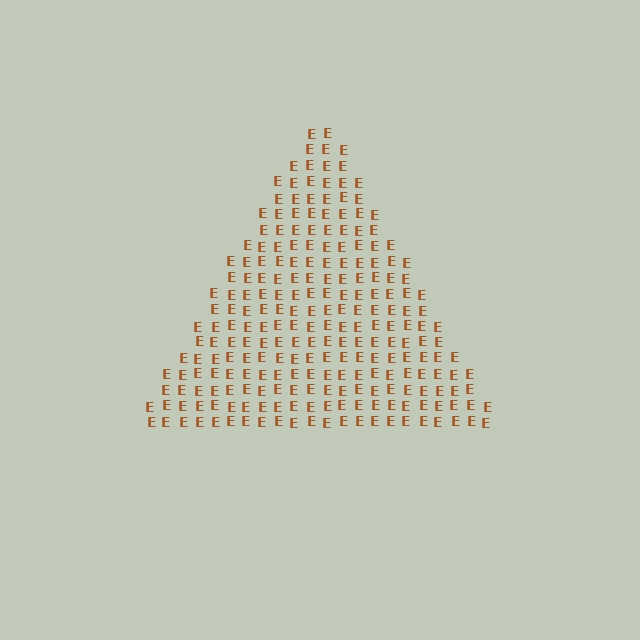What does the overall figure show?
The overall figure shows a triangle.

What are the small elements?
The small elements are letter E's.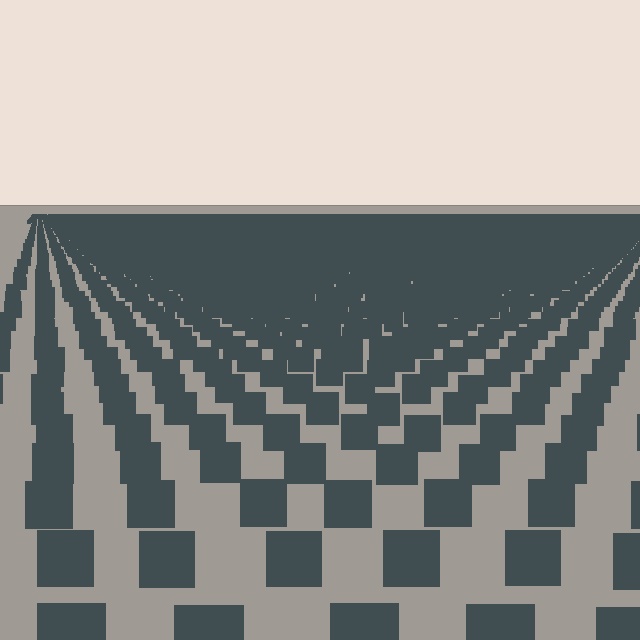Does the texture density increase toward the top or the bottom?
Density increases toward the top.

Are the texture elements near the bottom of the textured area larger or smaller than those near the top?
Larger. Near the bottom, elements are closer to the viewer and appear at a bigger on-screen size.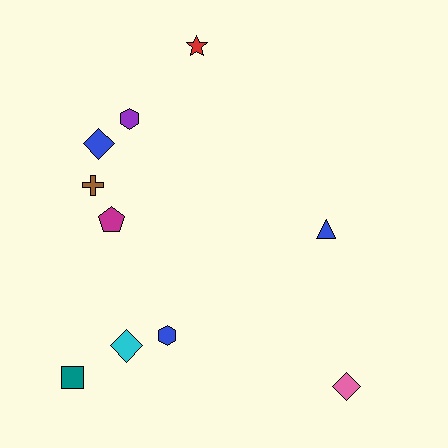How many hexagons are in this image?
There are 2 hexagons.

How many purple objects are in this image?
There is 1 purple object.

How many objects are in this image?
There are 10 objects.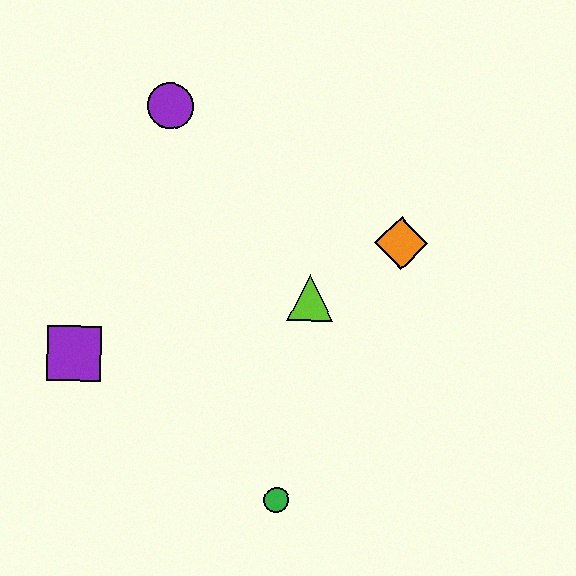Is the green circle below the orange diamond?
Yes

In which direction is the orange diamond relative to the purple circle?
The orange diamond is to the right of the purple circle.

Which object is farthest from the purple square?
The orange diamond is farthest from the purple square.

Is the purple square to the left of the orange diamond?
Yes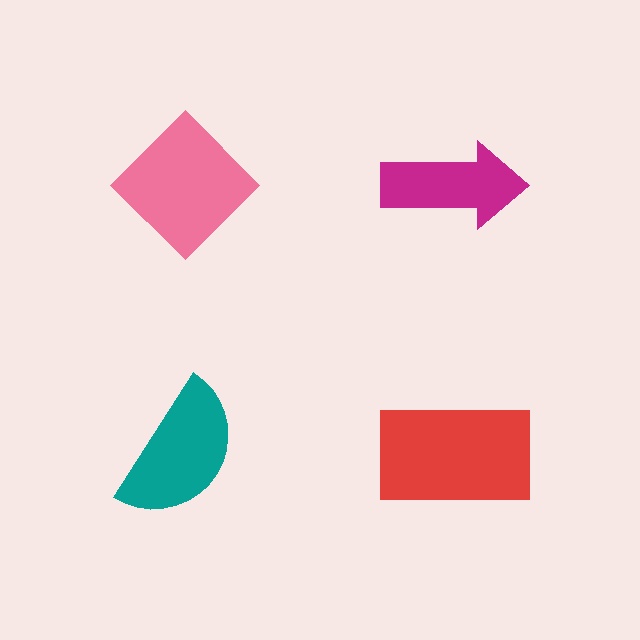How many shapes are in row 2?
2 shapes.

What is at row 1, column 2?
A magenta arrow.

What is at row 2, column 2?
A red rectangle.